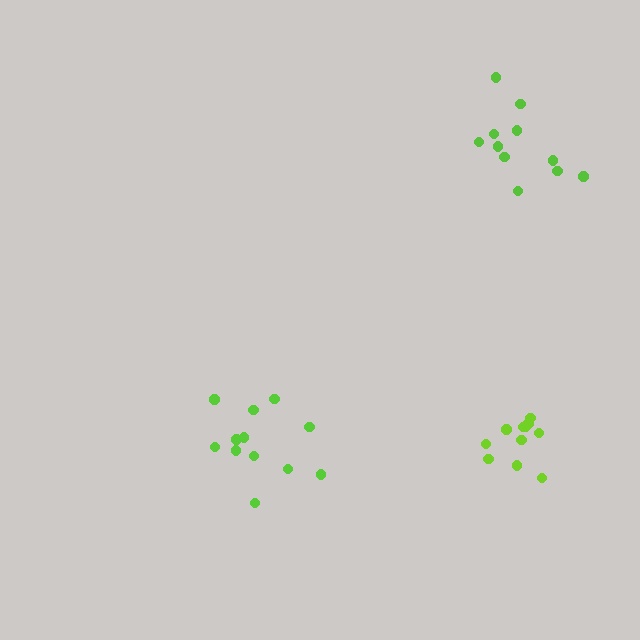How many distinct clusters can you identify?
There are 3 distinct clusters.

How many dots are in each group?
Group 1: 12 dots, Group 2: 11 dots, Group 3: 11 dots (34 total).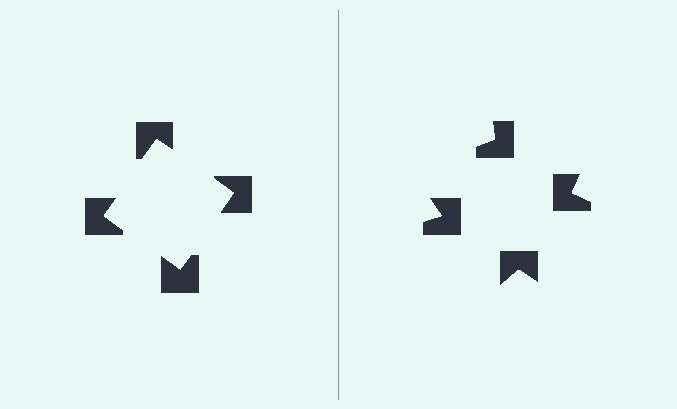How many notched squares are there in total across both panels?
8 — 4 on each side.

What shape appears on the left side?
An illusory square.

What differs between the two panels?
The notched squares are positioned identically on both sides; only the wedge orientations differ. On the left they align to a square; on the right they are misaligned.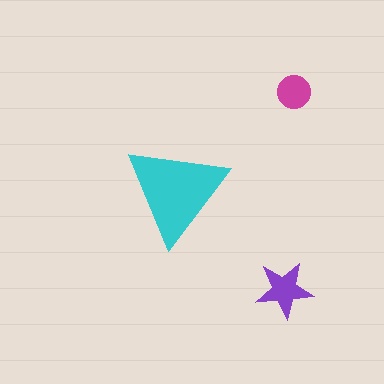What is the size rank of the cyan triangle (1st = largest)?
1st.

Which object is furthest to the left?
The cyan triangle is leftmost.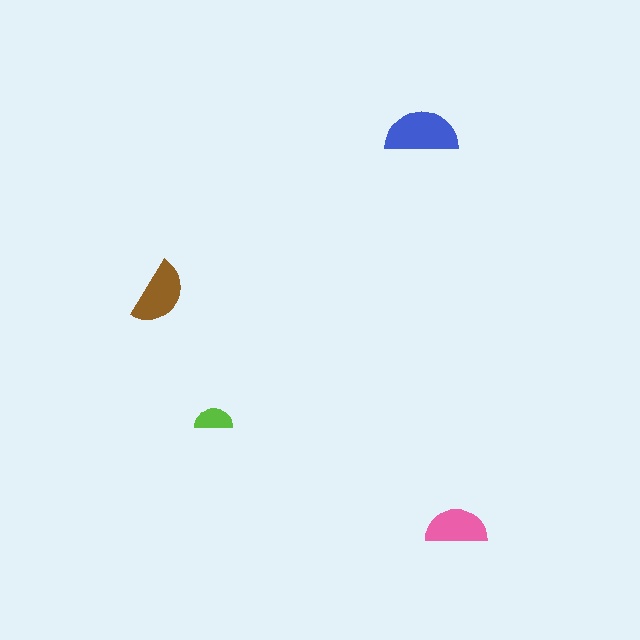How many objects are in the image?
There are 4 objects in the image.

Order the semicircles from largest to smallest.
the blue one, the brown one, the pink one, the lime one.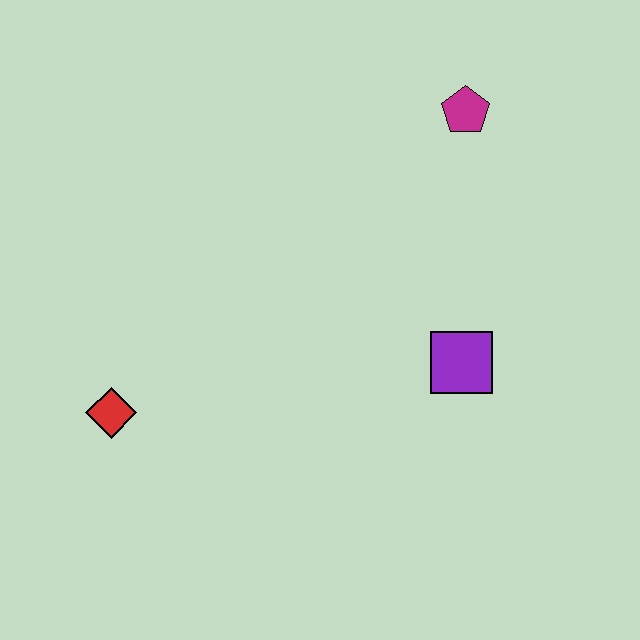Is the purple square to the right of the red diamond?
Yes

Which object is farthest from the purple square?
The red diamond is farthest from the purple square.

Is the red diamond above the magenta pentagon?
No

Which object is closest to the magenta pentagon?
The purple square is closest to the magenta pentagon.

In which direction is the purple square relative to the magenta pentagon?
The purple square is below the magenta pentagon.